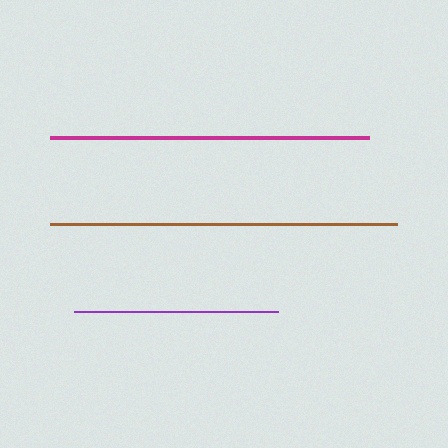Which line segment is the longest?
The brown line is the longest at approximately 348 pixels.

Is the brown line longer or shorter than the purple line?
The brown line is longer than the purple line.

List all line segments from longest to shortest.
From longest to shortest: brown, magenta, purple.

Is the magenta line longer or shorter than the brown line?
The brown line is longer than the magenta line.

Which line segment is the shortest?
The purple line is the shortest at approximately 204 pixels.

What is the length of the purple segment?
The purple segment is approximately 204 pixels long.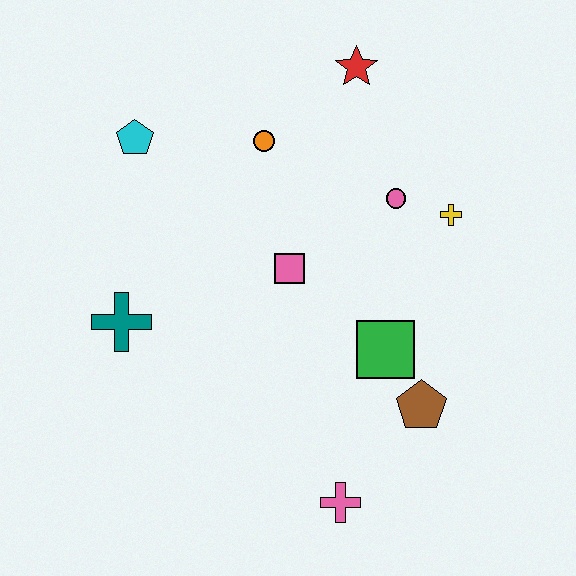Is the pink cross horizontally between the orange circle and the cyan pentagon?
No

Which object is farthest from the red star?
The pink cross is farthest from the red star.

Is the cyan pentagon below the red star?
Yes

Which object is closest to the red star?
The orange circle is closest to the red star.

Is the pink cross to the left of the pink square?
No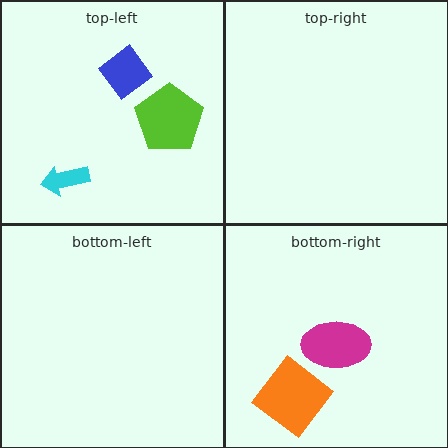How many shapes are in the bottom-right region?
2.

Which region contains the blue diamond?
The top-left region.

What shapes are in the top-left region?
The blue diamond, the lime pentagon, the cyan arrow.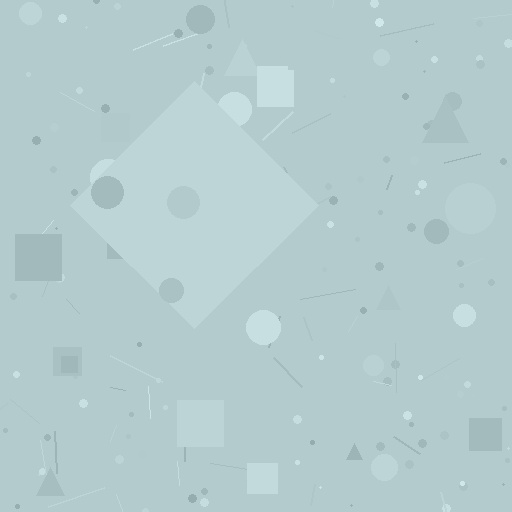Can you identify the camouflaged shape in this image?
The camouflaged shape is a diamond.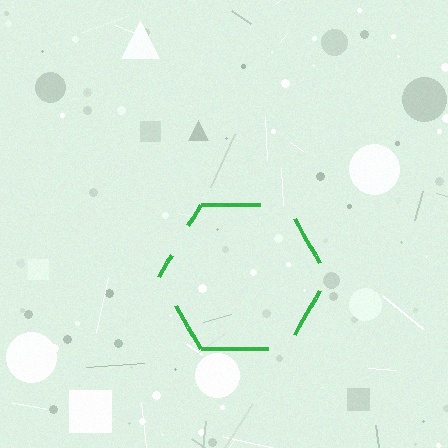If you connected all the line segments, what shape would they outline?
They would outline a hexagon.